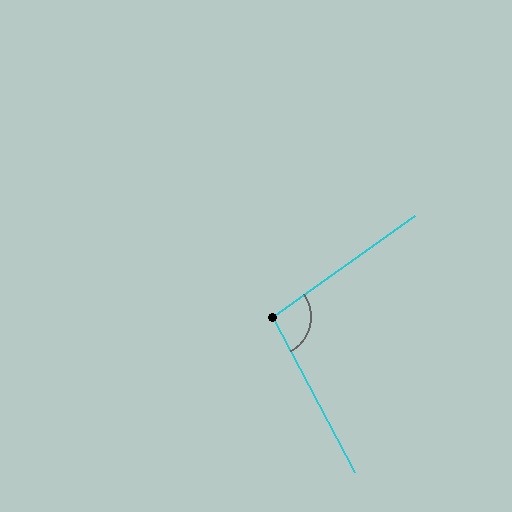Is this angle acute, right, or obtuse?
It is obtuse.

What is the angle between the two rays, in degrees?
Approximately 97 degrees.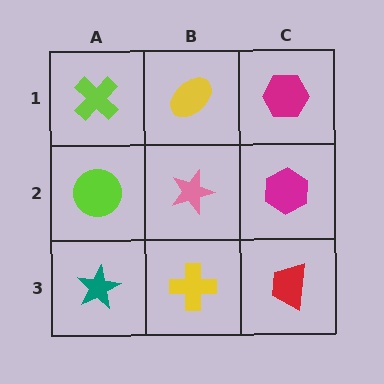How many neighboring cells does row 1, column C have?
2.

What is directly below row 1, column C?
A magenta hexagon.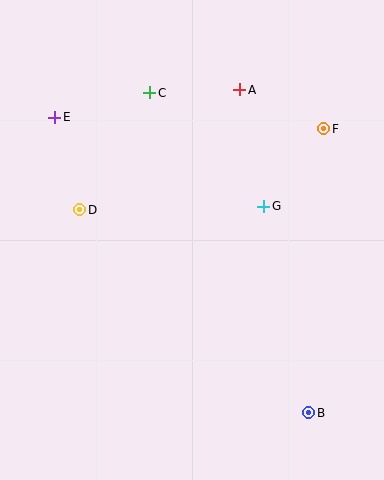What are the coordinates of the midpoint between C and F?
The midpoint between C and F is at (237, 111).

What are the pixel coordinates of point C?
Point C is at (150, 93).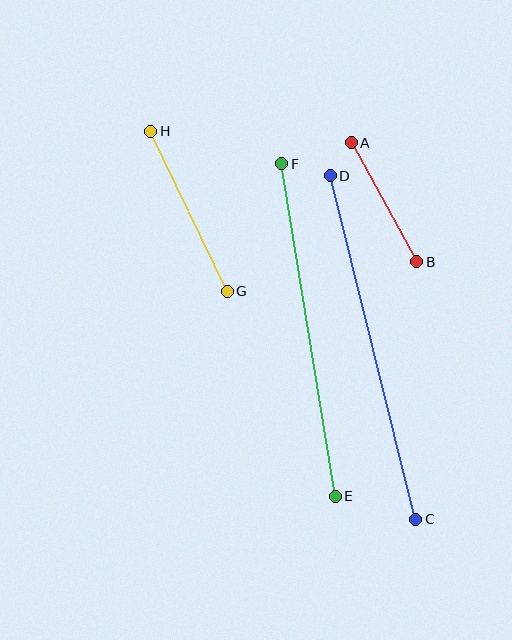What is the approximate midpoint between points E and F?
The midpoint is at approximately (309, 330) pixels.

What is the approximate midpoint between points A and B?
The midpoint is at approximately (384, 202) pixels.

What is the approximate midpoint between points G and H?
The midpoint is at approximately (189, 211) pixels.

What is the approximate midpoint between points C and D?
The midpoint is at approximately (373, 348) pixels.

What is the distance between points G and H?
The distance is approximately 177 pixels.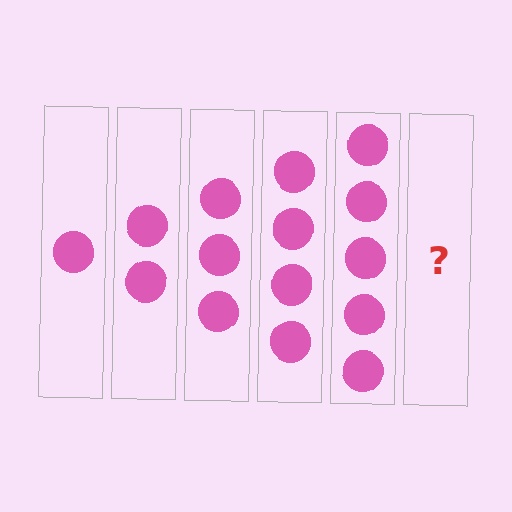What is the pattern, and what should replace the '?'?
The pattern is that each step adds one more circle. The '?' should be 6 circles.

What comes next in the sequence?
The next element should be 6 circles.